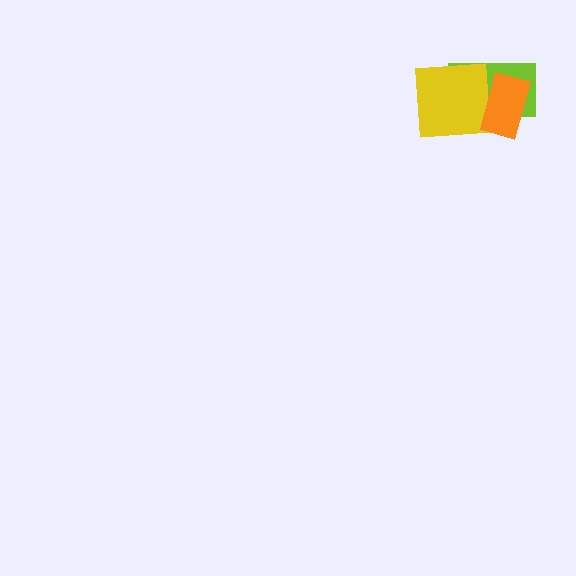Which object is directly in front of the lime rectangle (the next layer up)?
The yellow square is directly in front of the lime rectangle.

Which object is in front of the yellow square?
The orange rectangle is in front of the yellow square.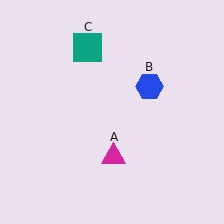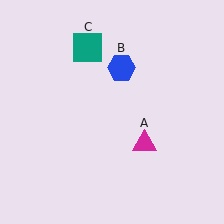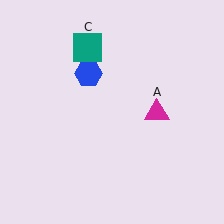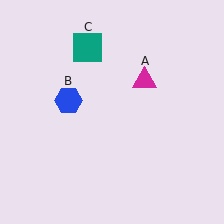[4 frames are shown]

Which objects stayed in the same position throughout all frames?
Teal square (object C) remained stationary.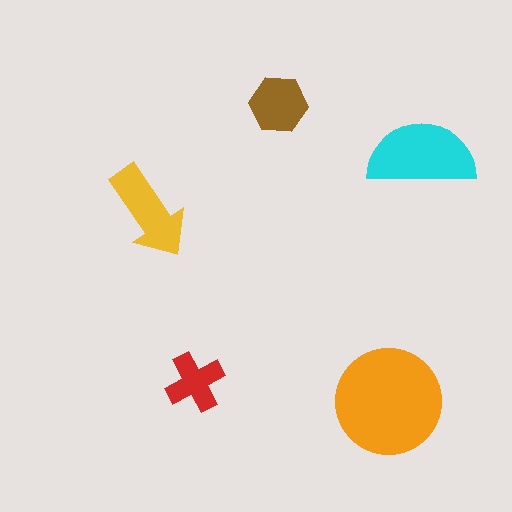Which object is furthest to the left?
The yellow arrow is leftmost.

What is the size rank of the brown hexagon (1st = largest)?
4th.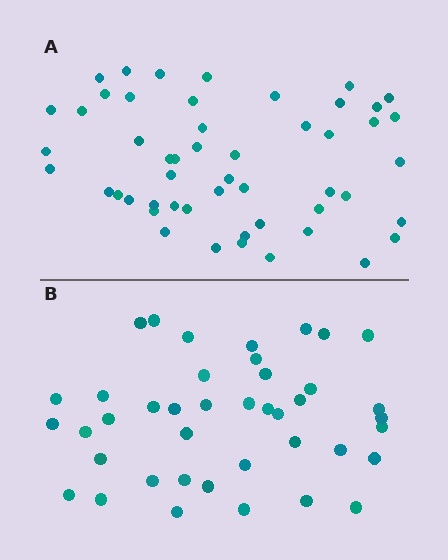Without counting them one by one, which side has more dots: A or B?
Region A (the top region) has more dots.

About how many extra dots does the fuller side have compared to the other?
Region A has roughly 10 or so more dots than region B.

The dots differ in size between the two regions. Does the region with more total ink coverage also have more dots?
No. Region B has more total ink coverage because its dots are larger, but region A actually contains more individual dots. Total area can be misleading — the number of items is what matters here.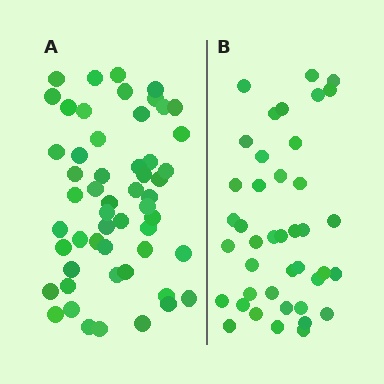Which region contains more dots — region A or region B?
Region A (the left region) has more dots.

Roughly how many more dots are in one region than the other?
Region A has approximately 15 more dots than region B.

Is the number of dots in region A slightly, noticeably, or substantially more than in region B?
Region A has noticeably more, but not dramatically so. The ratio is roughly 1.3 to 1.